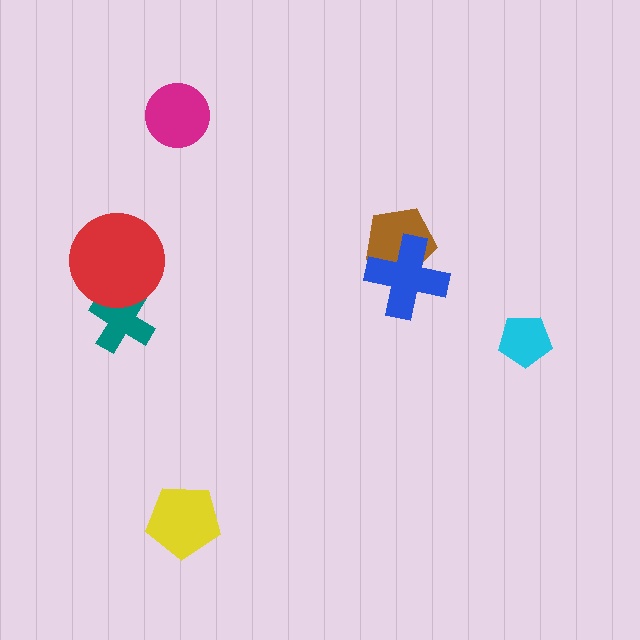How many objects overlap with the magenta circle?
0 objects overlap with the magenta circle.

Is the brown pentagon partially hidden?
Yes, it is partially covered by another shape.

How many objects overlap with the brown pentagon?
1 object overlaps with the brown pentagon.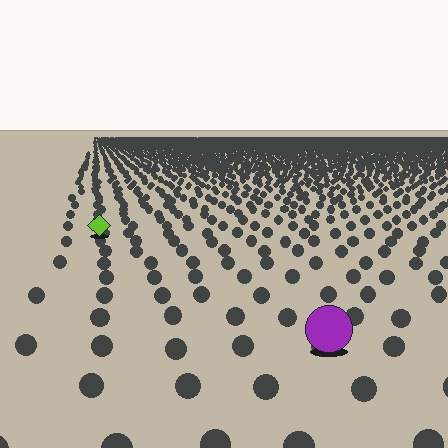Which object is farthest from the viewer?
The lime diamond is farthest from the viewer. It appears smaller and the ground texture around it is denser.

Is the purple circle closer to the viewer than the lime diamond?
Yes. The purple circle is closer — you can tell from the texture gradient: the ground texture is coarser near it.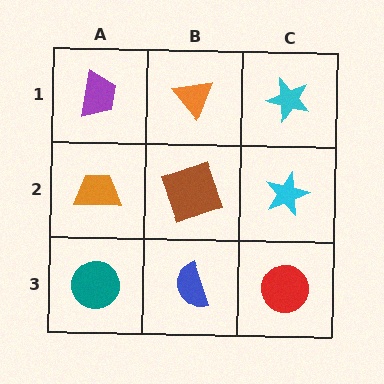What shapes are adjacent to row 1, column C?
A cyan star (row 2, column C), an orange triangle (row 1, column B).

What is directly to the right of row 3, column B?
A red circle.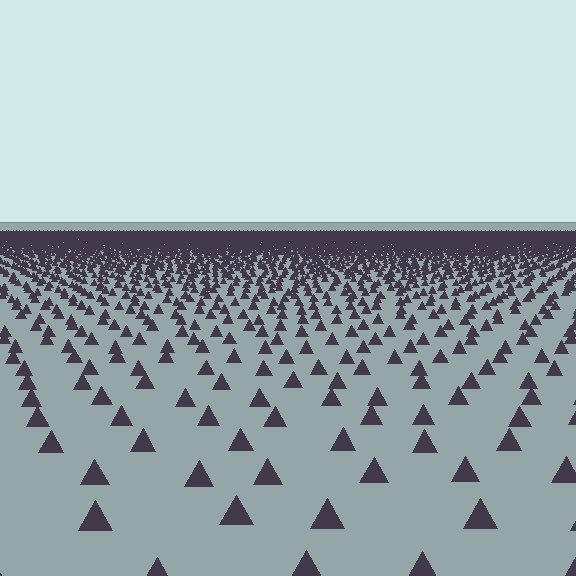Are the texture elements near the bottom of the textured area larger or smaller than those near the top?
Larger. Near the bottom, elements are closer to the viewer and appear at a bigger on-screen size.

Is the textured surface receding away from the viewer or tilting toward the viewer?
The surface is receding away from the viewer. Texture elements get smaller and denser toward the top.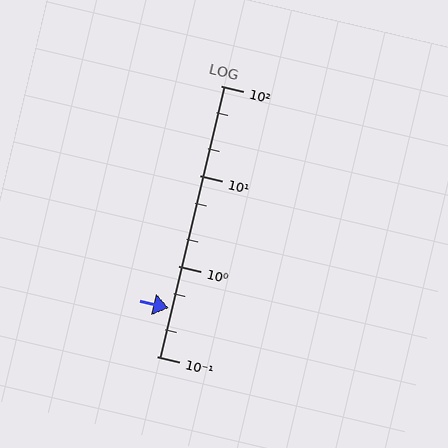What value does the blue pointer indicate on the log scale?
The pointer indicates approximately 0.34.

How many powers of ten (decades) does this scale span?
The scale spans 3 decades, from 0.1 to 100.